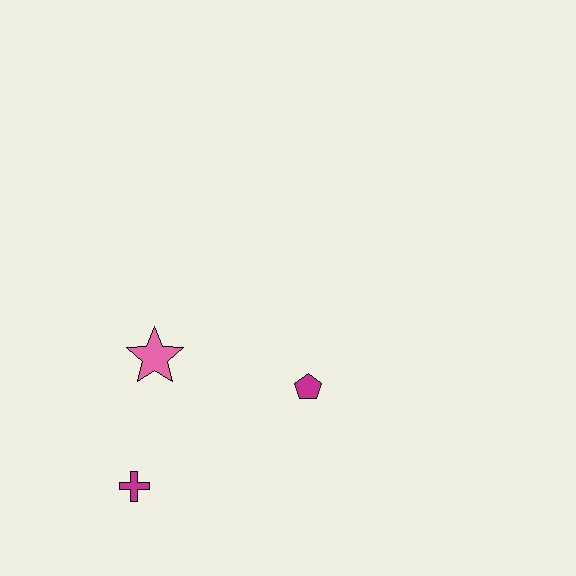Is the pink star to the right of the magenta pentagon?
No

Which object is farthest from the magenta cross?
The magenta pentagon is farthest from the magenta cross.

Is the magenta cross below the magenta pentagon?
Yes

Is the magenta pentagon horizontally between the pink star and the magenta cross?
No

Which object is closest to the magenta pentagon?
The pink star is closest to the magenta pentagon.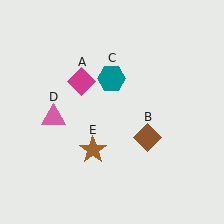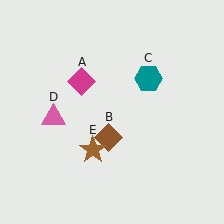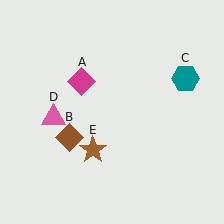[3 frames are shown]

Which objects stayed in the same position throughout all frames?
Magenta diamond (object A) and pink triangle (object D) and brown star (object E) remained stationary.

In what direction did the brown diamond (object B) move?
The brown diamond (object B) moved left.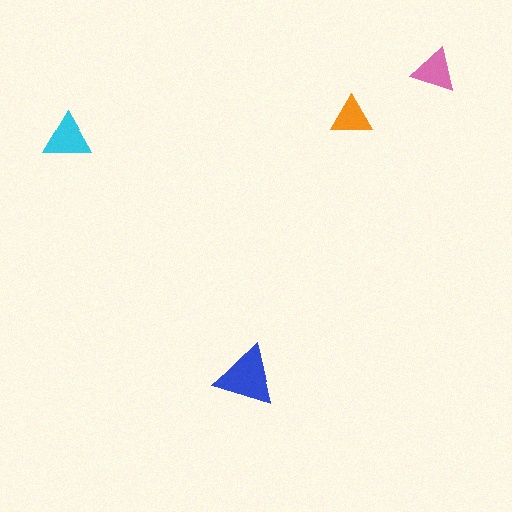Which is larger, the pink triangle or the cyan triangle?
The cyan one.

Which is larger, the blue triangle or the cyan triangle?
The blue one.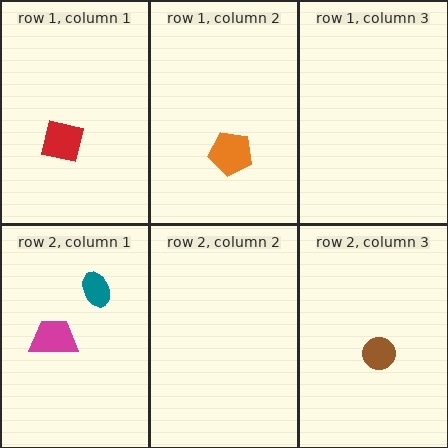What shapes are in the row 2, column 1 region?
The magenta trapezoid, the teal ellipse.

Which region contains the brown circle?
The row 2, column 3 region.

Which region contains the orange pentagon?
The row 1, column 2 region.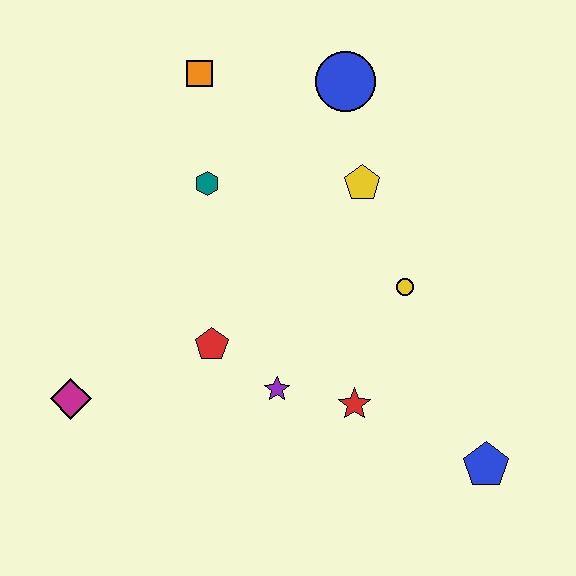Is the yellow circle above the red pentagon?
Yes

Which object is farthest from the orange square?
The blue pentagon is farthest from the orange square.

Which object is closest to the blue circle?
The yellow pentagon is closest to the blue circle.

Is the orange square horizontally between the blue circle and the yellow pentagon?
No